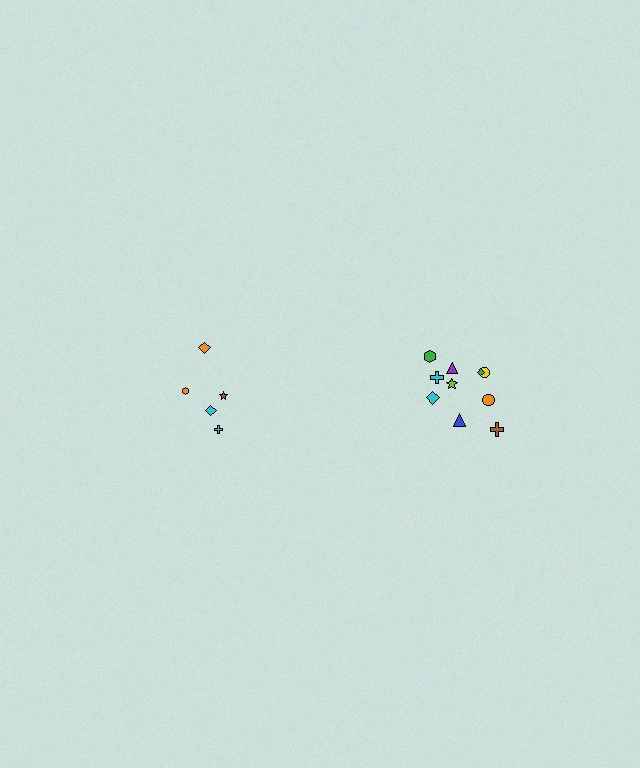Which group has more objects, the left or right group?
The right group.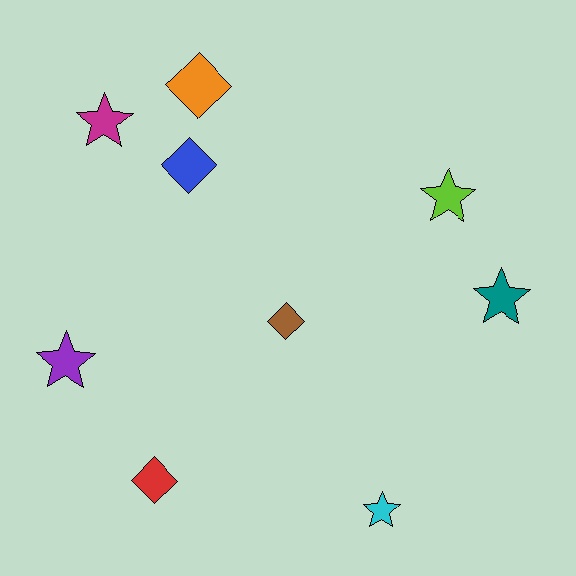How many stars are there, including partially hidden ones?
There are 5 stars.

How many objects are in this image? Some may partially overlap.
There are 9 objects.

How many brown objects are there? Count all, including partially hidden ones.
There is 1 brown object.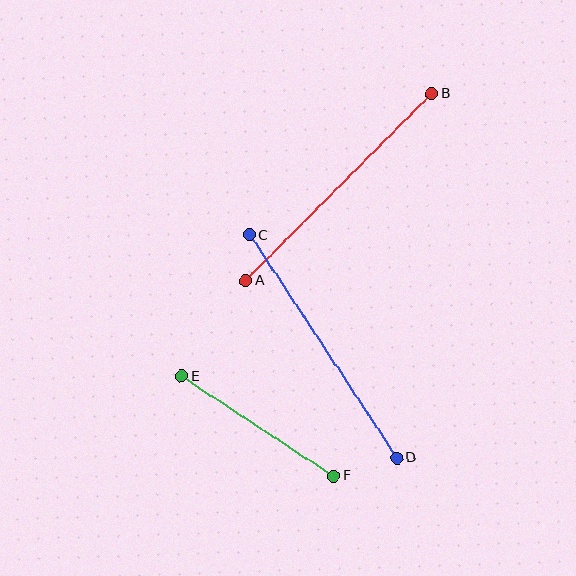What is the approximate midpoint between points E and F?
The midpoint is at approximately (258, 426) pixels.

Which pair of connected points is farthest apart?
Points C and D are farthest apart.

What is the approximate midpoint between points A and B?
The midpoint is at approximately (338, 187) pixels.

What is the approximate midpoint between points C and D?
The midpoint is at approximately (323, 346) pixels.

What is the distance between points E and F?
The distance is approximately 182 pixels.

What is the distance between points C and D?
The distance is approximately 267 pixels.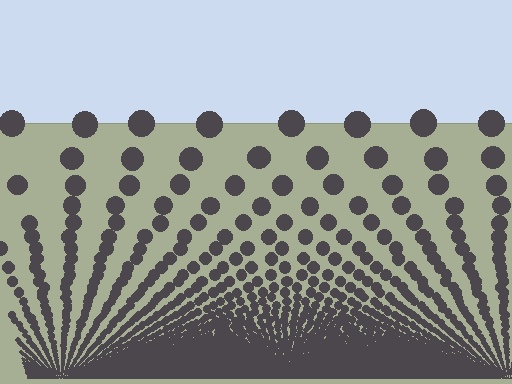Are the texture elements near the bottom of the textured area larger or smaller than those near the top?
Smaller. The gradient is inverted — elements near the bottom are smaller and denser.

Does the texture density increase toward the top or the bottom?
Density increases toward the bottom.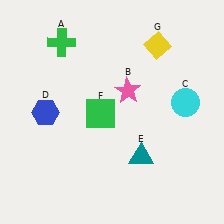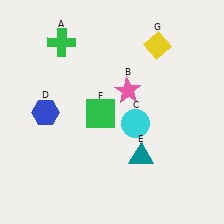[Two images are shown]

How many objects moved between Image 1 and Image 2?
1 object moved between the two images.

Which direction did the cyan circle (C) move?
The cyan circle (C) moved left.